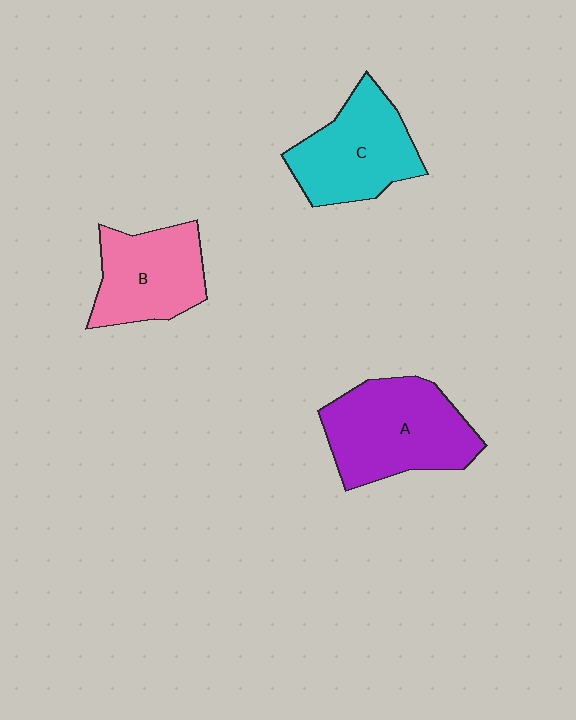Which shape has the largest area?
Shape A (purple).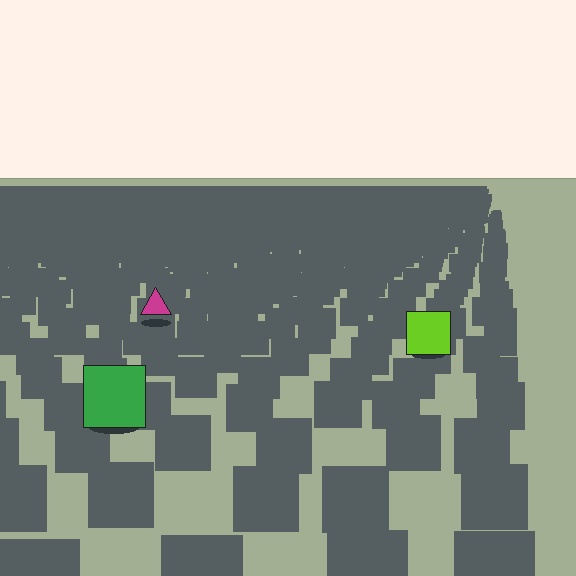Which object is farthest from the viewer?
The magenta triangle is farthest from the viewer. It appears smaller and the ground texture around it is denser.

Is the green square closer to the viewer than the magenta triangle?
Yes. The green square is closer — you can tell from the texture gradient: the ground texture is coarser near it.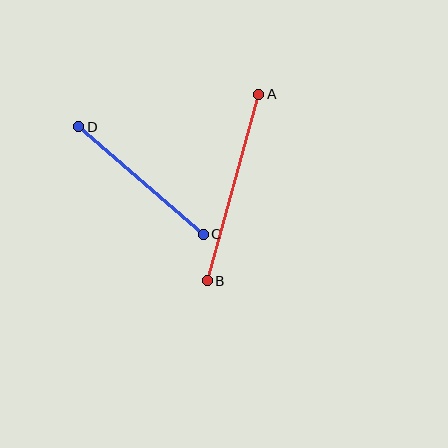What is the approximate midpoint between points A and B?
The midpoint is at approximately (233, 187) pixels.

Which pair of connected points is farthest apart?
Points A and B are farthest apart.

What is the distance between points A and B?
The distance is approximately 193 pixels.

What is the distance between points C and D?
The distance is approximately 164 pixels.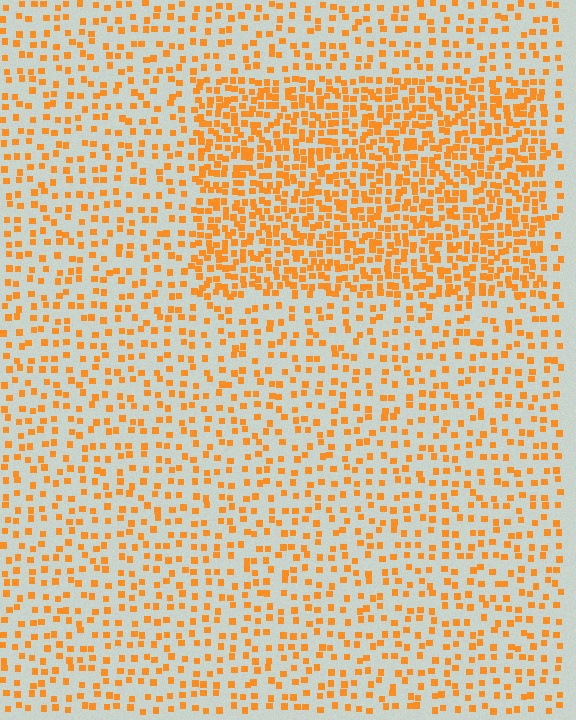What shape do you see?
I see a rectangle.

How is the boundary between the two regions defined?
The boundary is defined by a change in element density (approximately 2.2x ratio). All elements are the same color, size, and shape.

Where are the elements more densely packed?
The elements are more densely packed inside the rectangle boundary.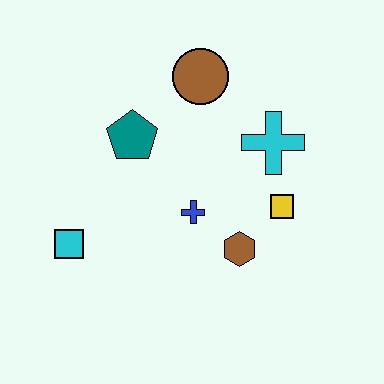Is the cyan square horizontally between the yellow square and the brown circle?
No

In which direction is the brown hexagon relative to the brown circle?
The brown hexagon is below the brown circle.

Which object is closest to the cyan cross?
The yellow square is closest to the cyan cross.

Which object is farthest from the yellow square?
The cyan square is farthest from the yellow square.